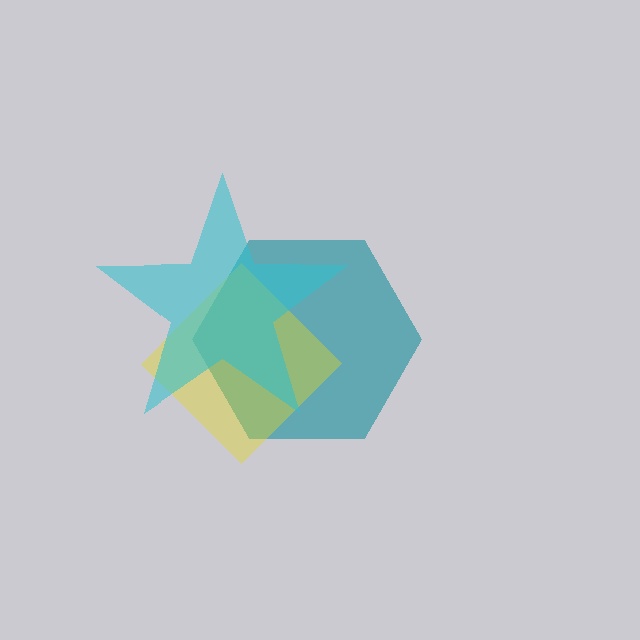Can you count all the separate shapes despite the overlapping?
Yes, there are 3 separate shapes.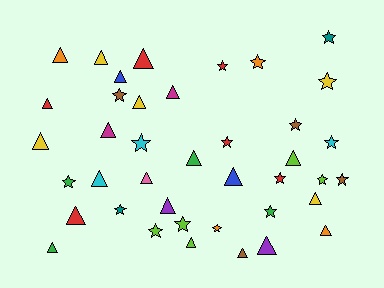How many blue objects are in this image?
There are 2 blue objects.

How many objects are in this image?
There are 40 objects.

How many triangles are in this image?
There are 22 triangles.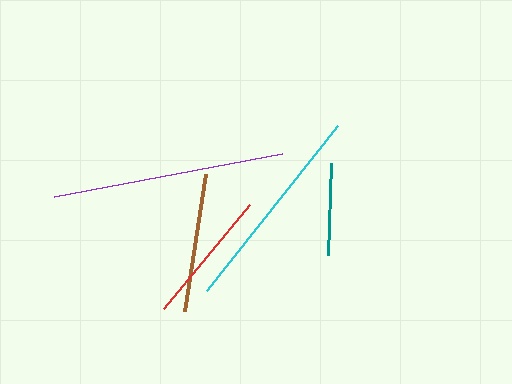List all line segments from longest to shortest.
From longest to shortest: purple, cyan, brown, red, teal.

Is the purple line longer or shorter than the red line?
The purple line is longer than the red line.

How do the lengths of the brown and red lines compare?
The brown and red lines are approximately the same length.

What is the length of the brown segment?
The brown segment is approximately 138 pixels long.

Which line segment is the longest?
The purple line is the longest at approximately 232 pixels.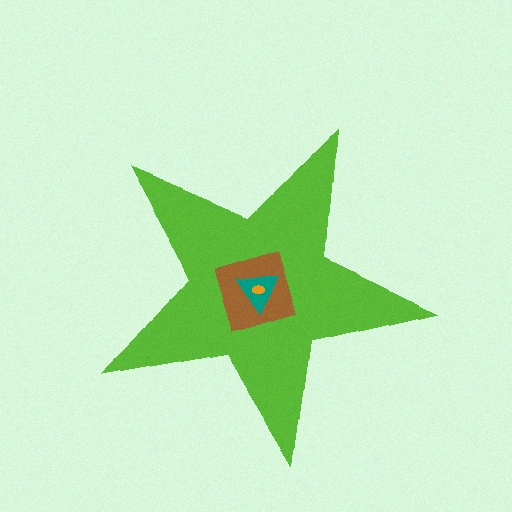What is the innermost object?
The orange ellipse.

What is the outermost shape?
The lime star.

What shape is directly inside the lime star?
The brown diamond.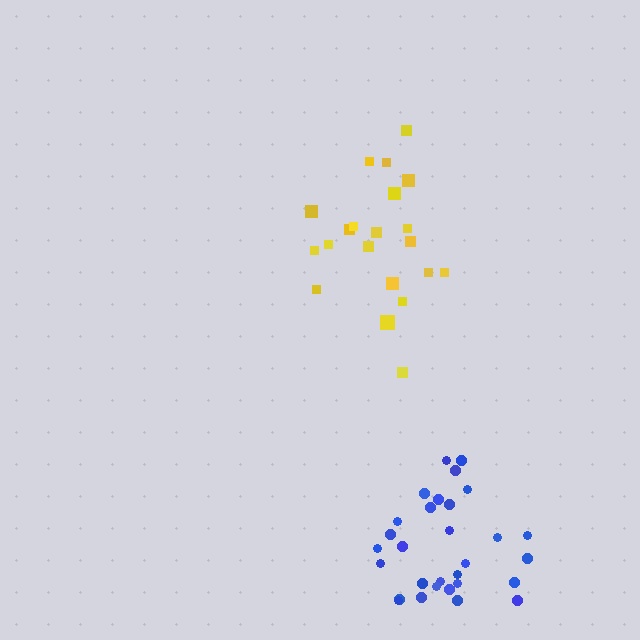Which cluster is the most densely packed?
Blue.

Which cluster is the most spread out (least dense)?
Yellow.